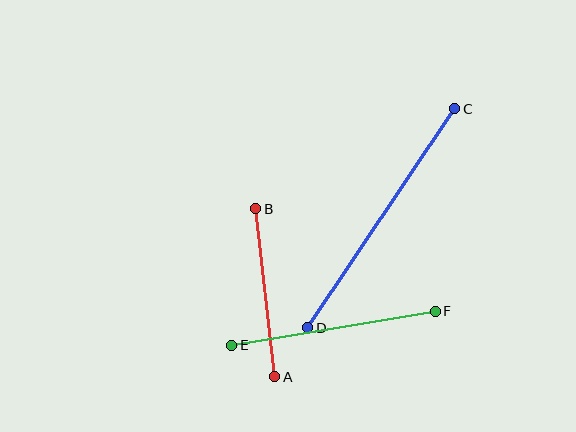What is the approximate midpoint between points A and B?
The midpoint is at approximately (265, 293) pixels.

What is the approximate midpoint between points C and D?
The midpoint is at approximately (381, 218) pixels.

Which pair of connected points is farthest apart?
Points C and D are farthest apart.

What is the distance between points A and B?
The distance is approximately 169 pixels.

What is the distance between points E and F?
The distance is approximately 207 pixels.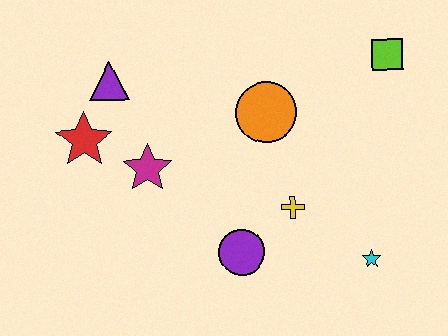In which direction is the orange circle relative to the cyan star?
The orange circle is above the cyan star.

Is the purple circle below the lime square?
Yes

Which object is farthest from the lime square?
The red star is farthest from the lime square.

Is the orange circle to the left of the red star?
No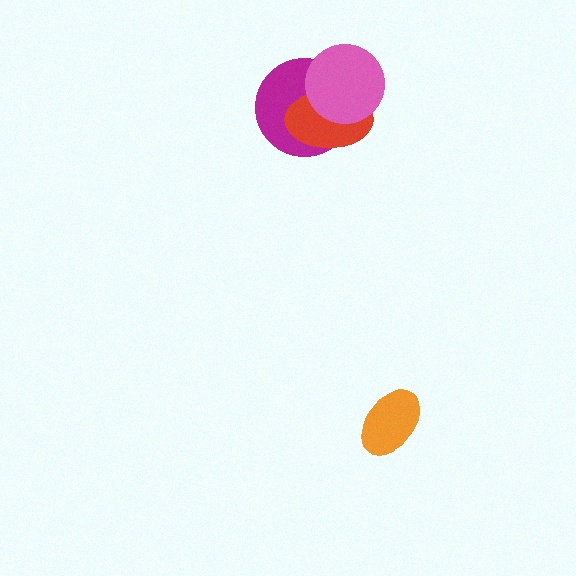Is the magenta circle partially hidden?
Yes, it is partially covered by another shape.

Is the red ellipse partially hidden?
Yes, it is partially covered by another shape.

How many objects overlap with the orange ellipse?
0 objects overlap with the orange ellipse.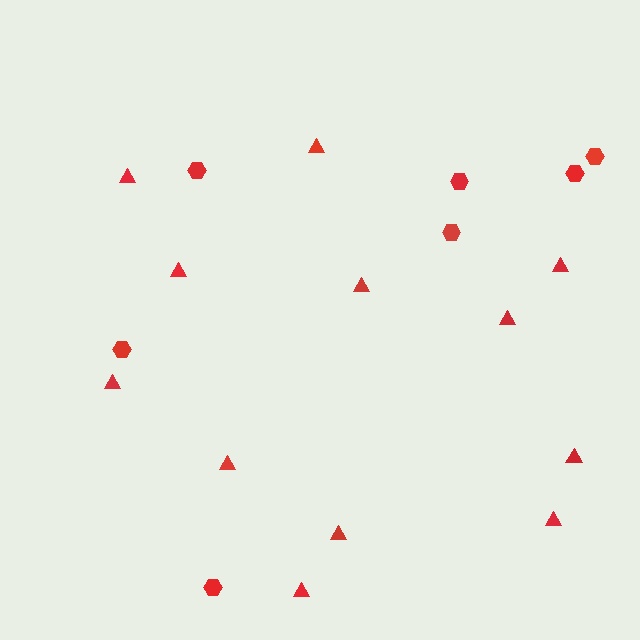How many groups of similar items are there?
There are 2 groups: one group of hexagons (7) and one group of triangles (12).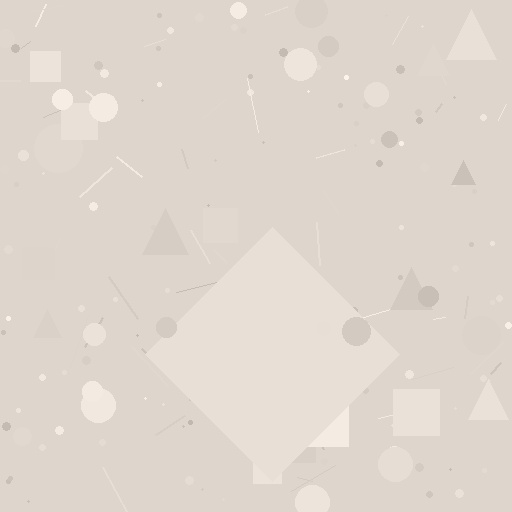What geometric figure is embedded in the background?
A diamond is embedded in the background.